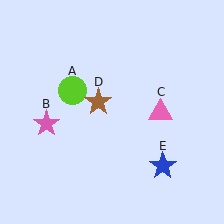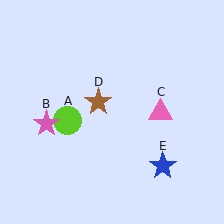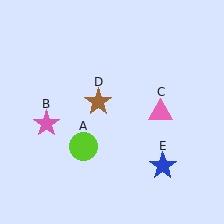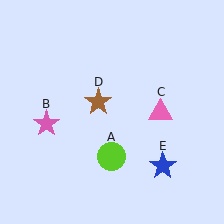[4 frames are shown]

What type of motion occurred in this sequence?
The lime circle (object A) rotated counterclockwise around the center of the scene.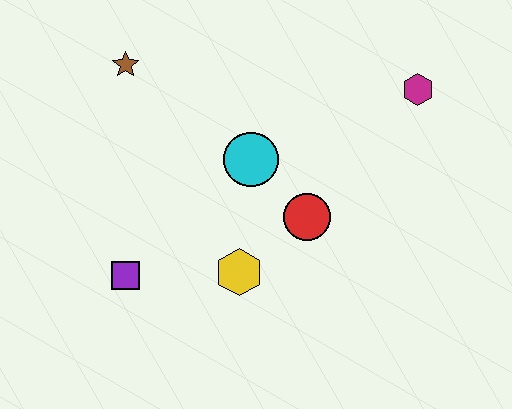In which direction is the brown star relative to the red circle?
The brown star is to the left of the red circle.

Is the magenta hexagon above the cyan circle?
Yes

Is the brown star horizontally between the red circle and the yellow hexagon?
No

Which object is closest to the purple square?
The yellow hexagon is closest to the purple square.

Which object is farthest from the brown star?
The magenta hexagon is farthest from the brown star.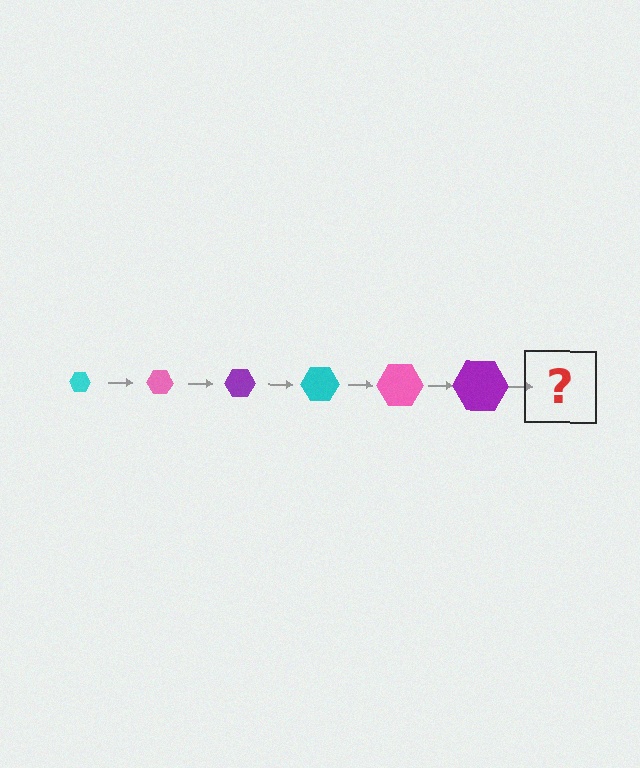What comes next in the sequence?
The next element should be a cyan hexagon, larger than the previous one.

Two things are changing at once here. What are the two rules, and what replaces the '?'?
The two rules are that the hexagon grows larger each step and the color cycles through cyan, pink, and purple. The '?' should be a cyan hexagon, larger than the previous one.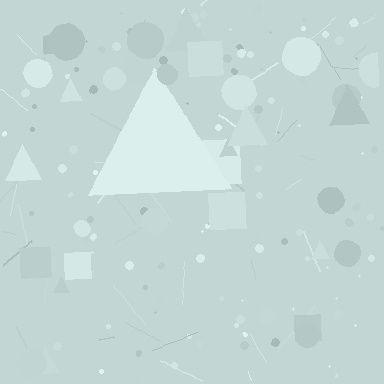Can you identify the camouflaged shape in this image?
The camouflaged shape is a triangle.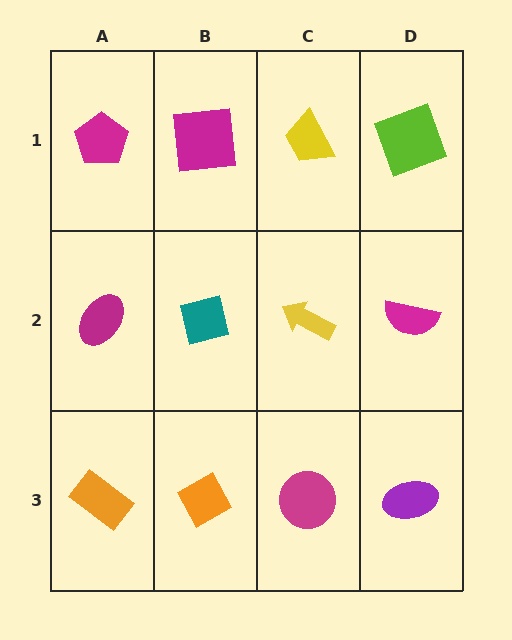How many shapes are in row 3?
4 shapes.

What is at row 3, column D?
A purple ellipse.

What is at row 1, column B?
A magenta square.